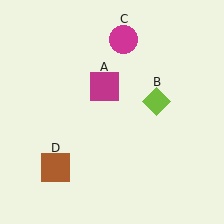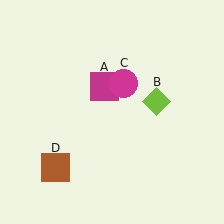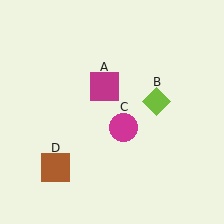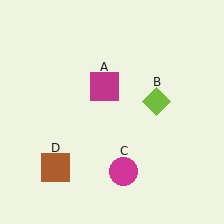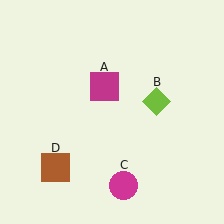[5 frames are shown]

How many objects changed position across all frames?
1 object changed position: magenta circle (object C).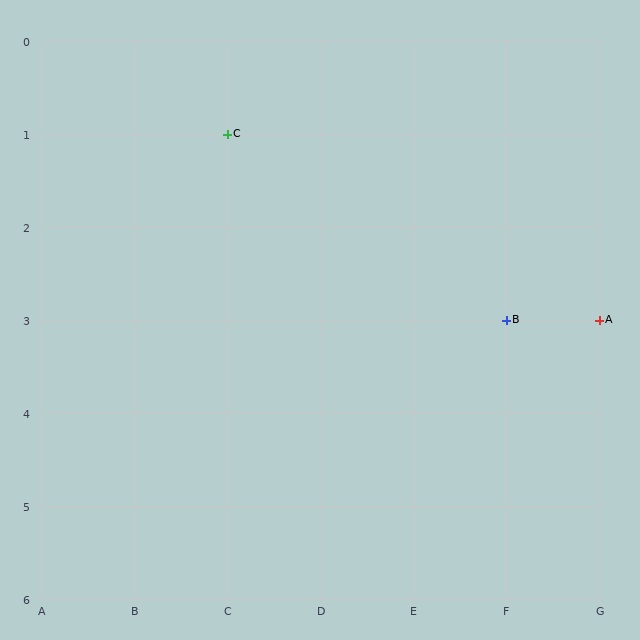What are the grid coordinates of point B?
Point B is at grid coordinates (F, 3).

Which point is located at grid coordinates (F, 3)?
Point B is at (F, 3).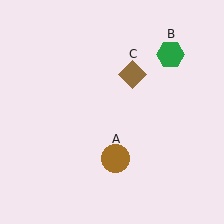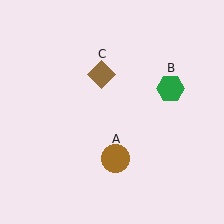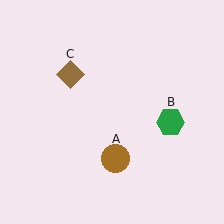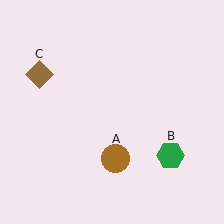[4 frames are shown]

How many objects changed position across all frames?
2 objects changed position: green hexagon (object B), brown diamond (object C).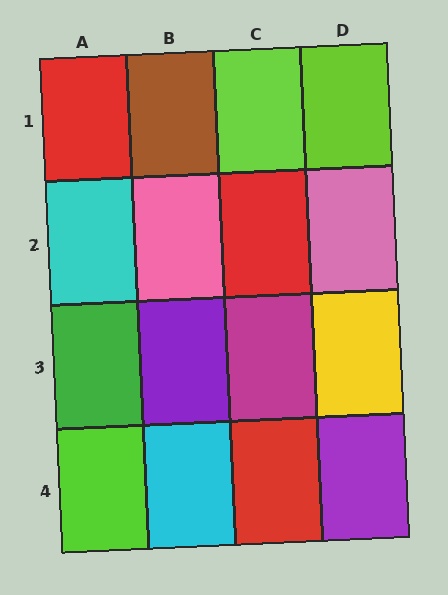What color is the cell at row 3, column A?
Green.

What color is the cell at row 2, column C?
Red.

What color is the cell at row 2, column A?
Cyan.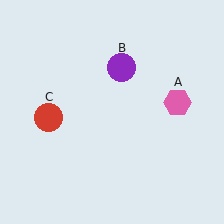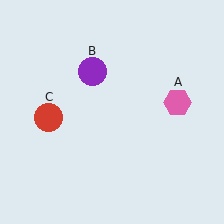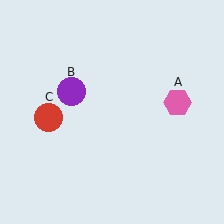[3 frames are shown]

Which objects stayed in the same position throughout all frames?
Pink hexagon (object A) and red circle (object C) remained stationary.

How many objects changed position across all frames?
1 object changed position: purple circle (object B).